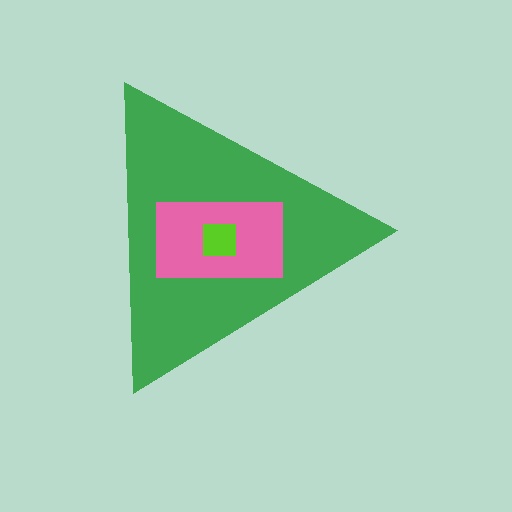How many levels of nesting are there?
3.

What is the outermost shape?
The green triangle.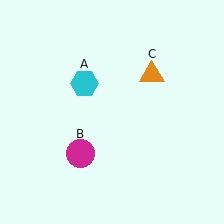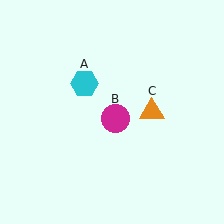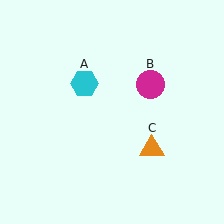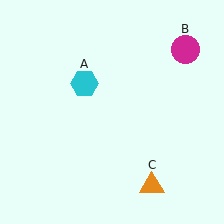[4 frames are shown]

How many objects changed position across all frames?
2 objects changed position: magenta circle (object B), orange triangle (object C).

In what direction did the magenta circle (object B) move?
The magenta circle (object B) moved up and to the right.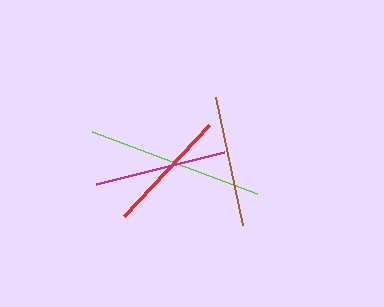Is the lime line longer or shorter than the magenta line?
The lime line is longer than the magenta line.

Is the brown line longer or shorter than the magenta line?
The brown line is longer than the magenta line.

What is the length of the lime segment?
The lime segment is approximately 176 pixels long.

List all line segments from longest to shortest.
From longest to shortest: lime, brown, magenta, red.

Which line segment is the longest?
The lime line is the longest at approximately 176 pixels.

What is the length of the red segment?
The red segment is approximately 126 pixels long.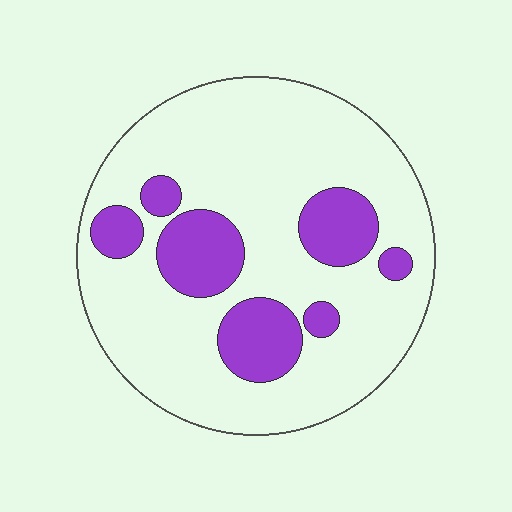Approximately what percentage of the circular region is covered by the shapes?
Approximately 20%.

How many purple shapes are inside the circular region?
7.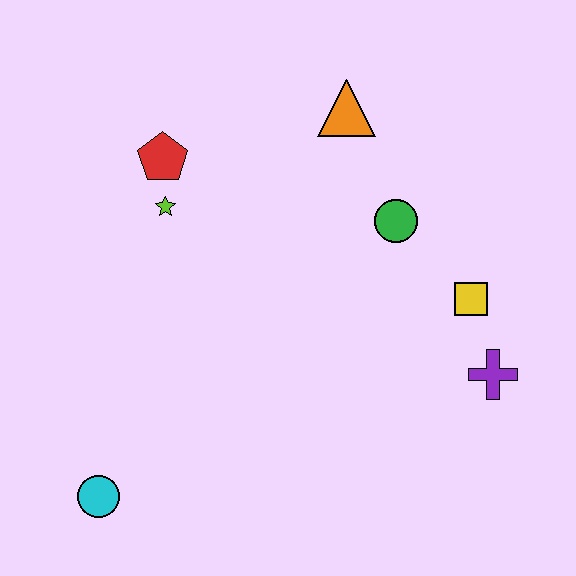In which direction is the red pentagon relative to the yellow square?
The red pentagon is to the left of the yellow square.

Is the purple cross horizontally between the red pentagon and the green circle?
No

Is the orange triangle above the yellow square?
Yes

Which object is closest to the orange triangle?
The green circle is closest to the orange triangle.